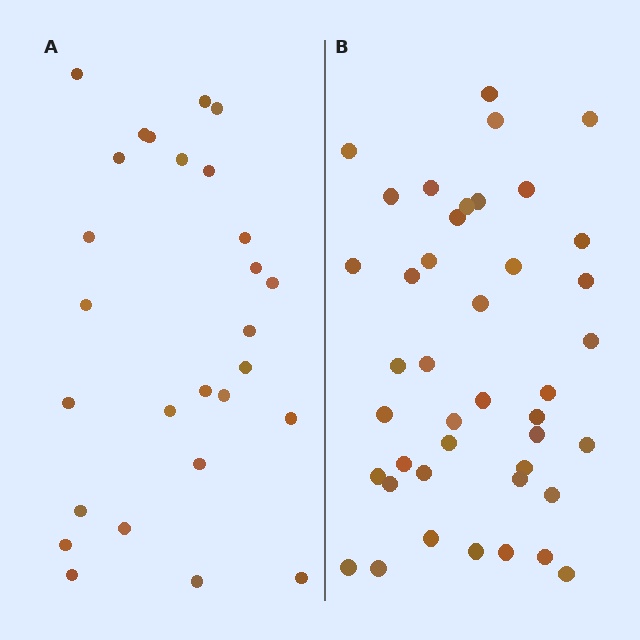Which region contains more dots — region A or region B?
Region B (the right region) has more dots.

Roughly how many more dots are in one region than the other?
Region B has approximately 15 more dots than region A.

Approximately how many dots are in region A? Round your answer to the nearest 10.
About 30 dots. (The exact count is 27, which rounds to 30.)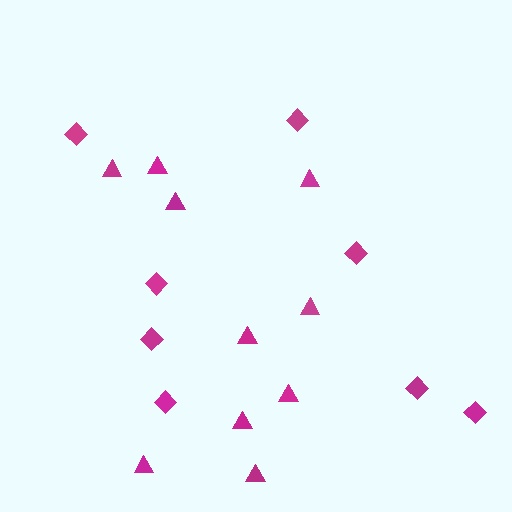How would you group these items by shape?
There are 2 groups: one group of diamonds (8) and one group of triangles (10).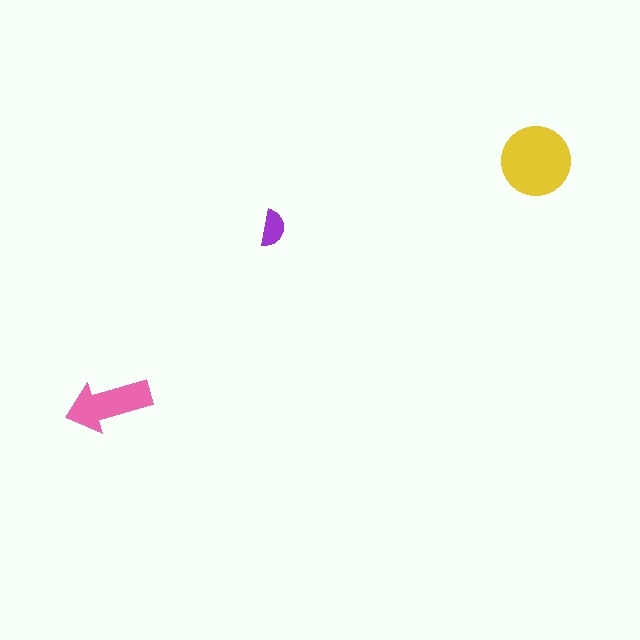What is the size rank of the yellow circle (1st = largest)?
1st.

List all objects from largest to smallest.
The yellow circle, the pink arrow, the purple semicircle.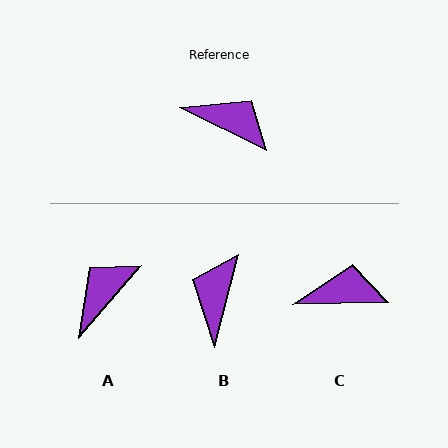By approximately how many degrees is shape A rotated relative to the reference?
Approximately 76 degrees counter-clockwise.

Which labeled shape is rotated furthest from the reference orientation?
B, about 102 degrees away.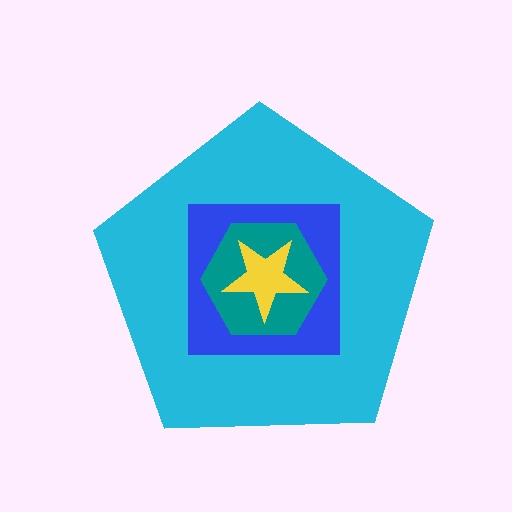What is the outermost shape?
The cyan pentagon.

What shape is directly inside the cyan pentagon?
The blue square.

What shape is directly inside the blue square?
The teal hexagon.